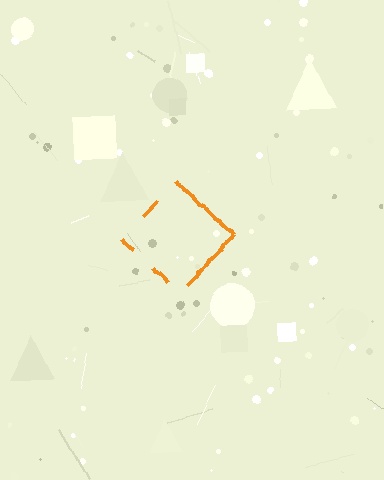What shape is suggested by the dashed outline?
The dashed outline suggests a diamond.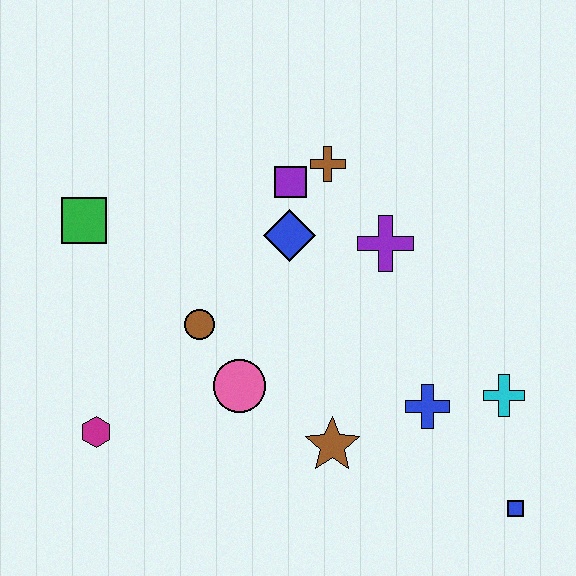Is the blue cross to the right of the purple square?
Yes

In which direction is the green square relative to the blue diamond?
The green square is to the left of the blue diamond.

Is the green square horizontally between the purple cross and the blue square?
No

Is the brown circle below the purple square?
Yes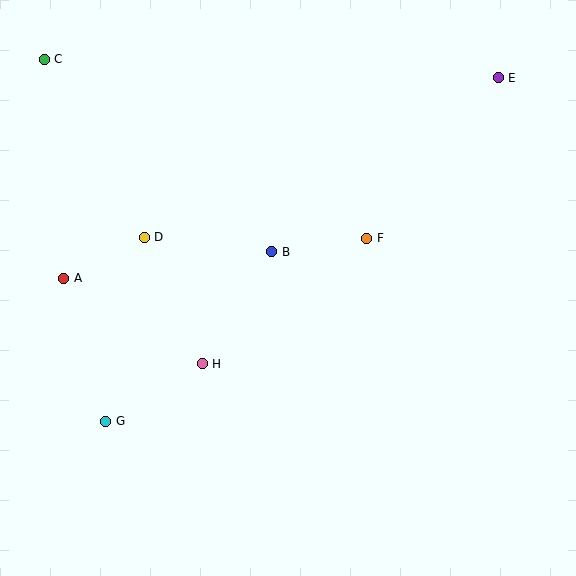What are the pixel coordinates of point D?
Point D is at (144, 237).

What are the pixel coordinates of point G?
Point G is at (106, 421).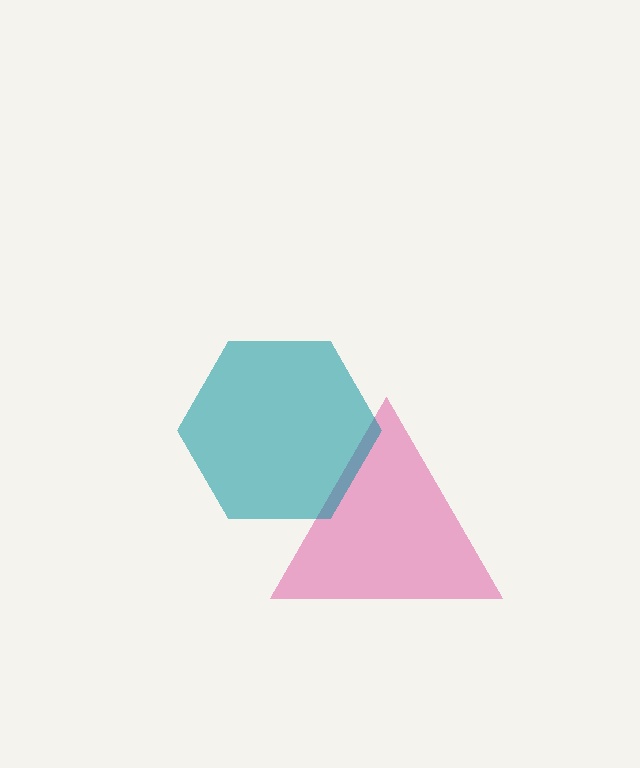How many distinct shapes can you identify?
There are 2 distinct shapes: a pink triangle, a teal hexagon.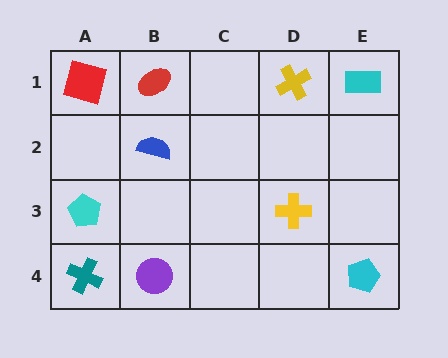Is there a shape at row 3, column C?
No, that cell is empty.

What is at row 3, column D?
A yellow cross.